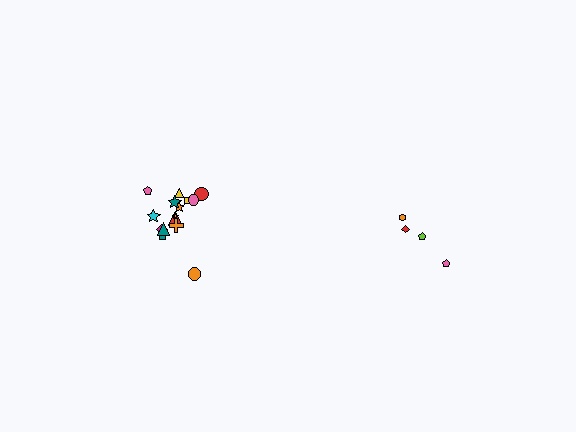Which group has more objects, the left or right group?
The left group.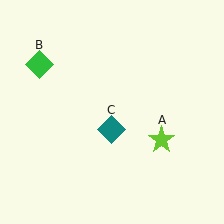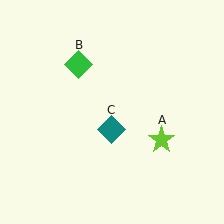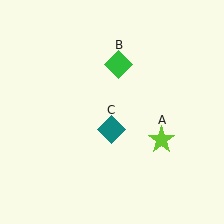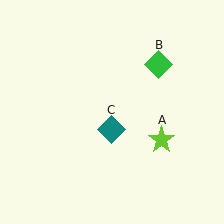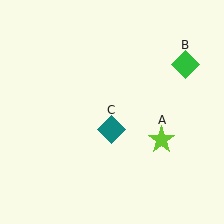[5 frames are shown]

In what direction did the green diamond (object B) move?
The green diamond (object B) moved right.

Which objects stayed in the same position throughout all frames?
Lime star (object A) and teal diamond (object C) remained stationary.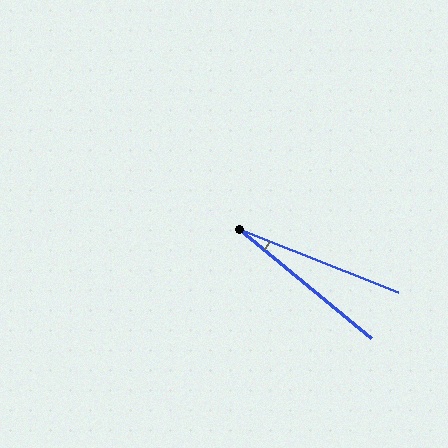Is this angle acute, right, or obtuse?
It is acute.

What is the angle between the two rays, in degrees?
Approximately 18 degrees.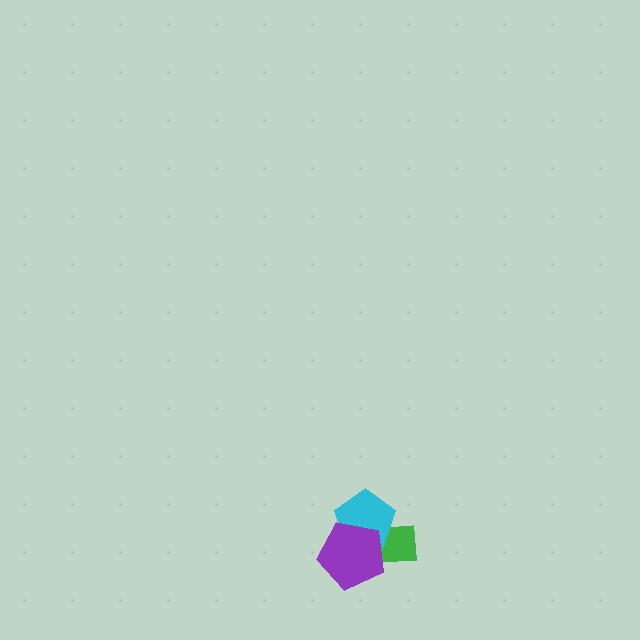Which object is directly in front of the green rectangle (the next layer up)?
The cyan pentagon is directly in front of the green rectangle.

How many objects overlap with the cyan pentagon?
2 objects overlap with the cyan pentagon.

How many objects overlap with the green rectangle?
2 objects overlap with the green rectangle.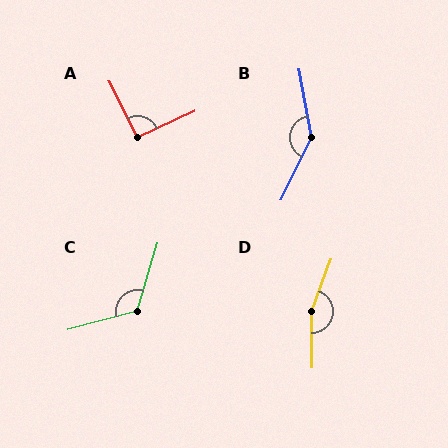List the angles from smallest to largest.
A (93°), C (121°), B (143°), D (159°).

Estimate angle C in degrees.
Approximately 121 degrees.